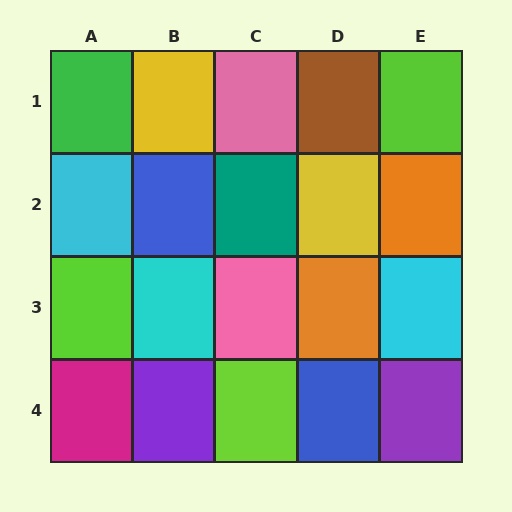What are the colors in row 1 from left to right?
Green, yellow, pink, brown, lime.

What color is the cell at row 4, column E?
Purple.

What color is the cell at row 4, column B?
Purple.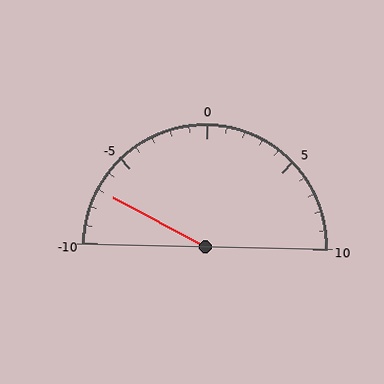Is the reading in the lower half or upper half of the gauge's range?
The reading is in the lower half of the range (-10 to 10).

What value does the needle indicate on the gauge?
The needle indicates approximately -7.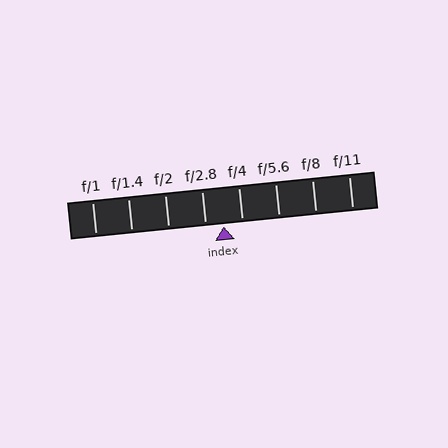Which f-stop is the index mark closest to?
The index mark is closest to f/2.8.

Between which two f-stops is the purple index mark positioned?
The index mark is between f/2.8 and f/4.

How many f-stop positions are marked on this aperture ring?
There are 8 f-stop positions marked.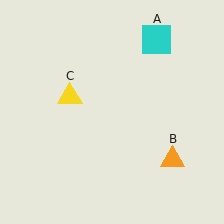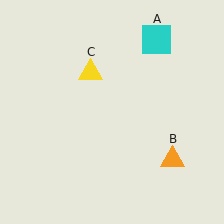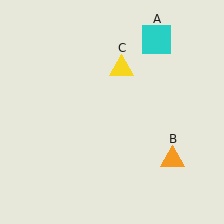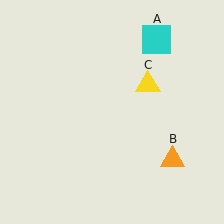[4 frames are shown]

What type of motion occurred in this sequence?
The yellow triangle (object C) rotated clockwise around the center of the scene.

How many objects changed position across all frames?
1 object changed position: yellow triangle (object C).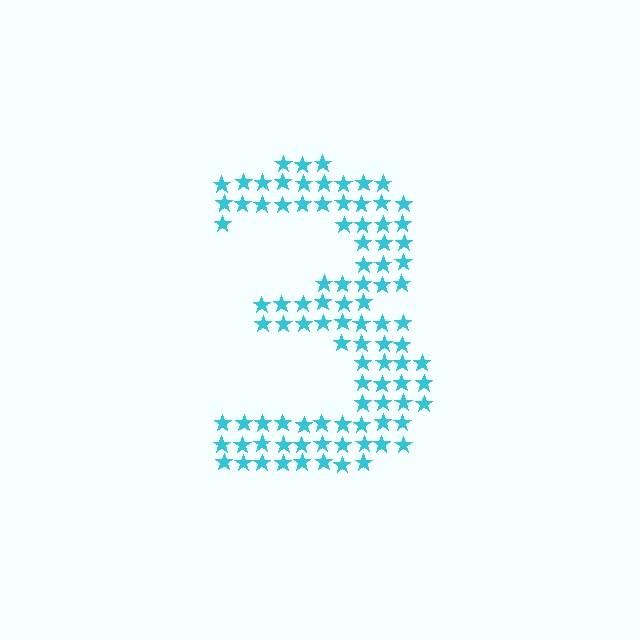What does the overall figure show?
The overall figure shows the digit 3.